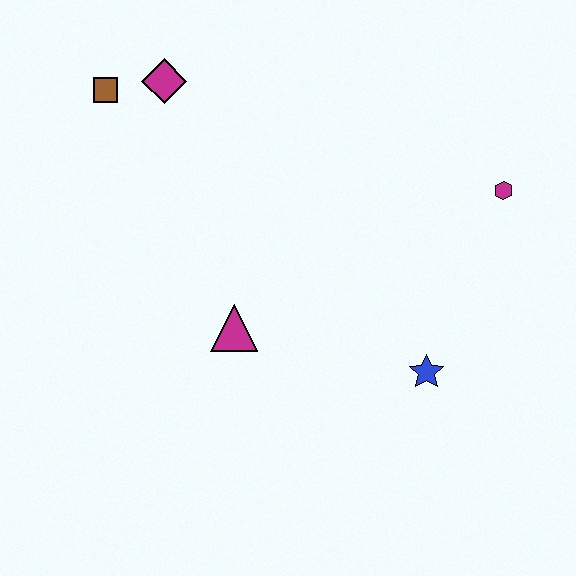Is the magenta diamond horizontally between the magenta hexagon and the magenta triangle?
No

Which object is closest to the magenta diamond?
The brown square is closest to the magenta diamond.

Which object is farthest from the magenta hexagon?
The brown square is farthest from the magenta hexagon.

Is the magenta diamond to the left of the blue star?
Yes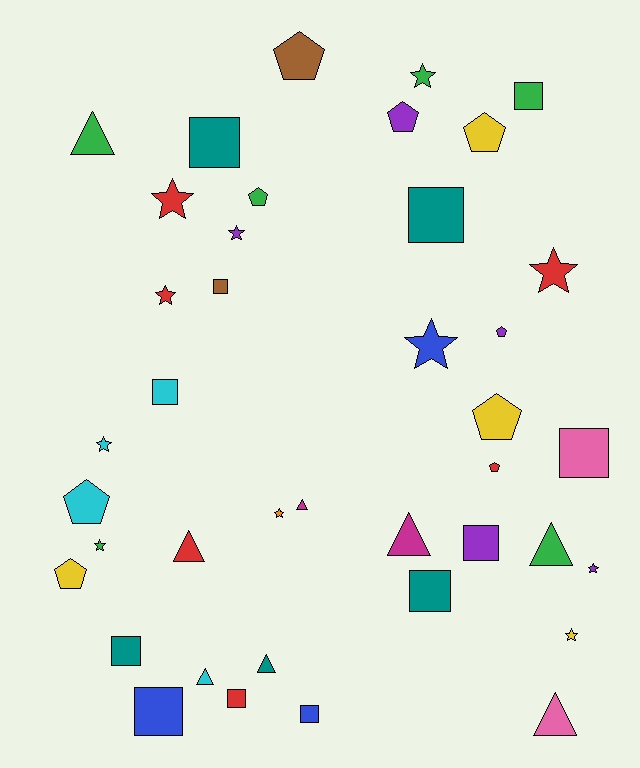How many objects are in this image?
There are 40 objects.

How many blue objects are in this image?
There are 3 blue objects.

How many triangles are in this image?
There are 8 triangles.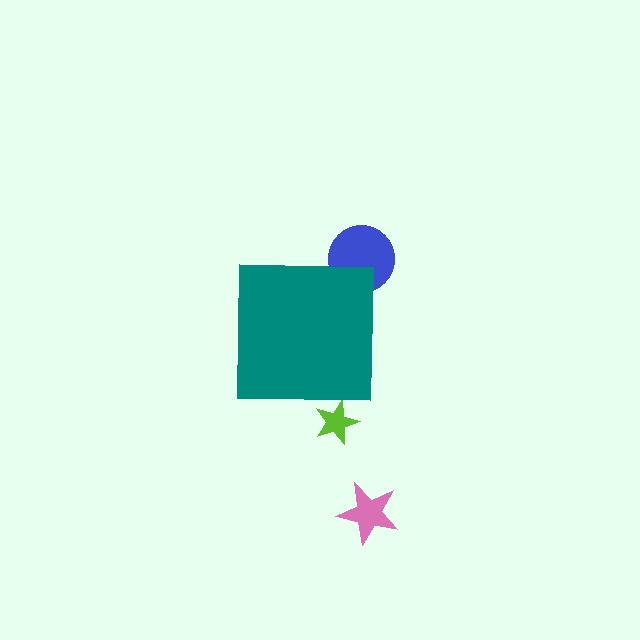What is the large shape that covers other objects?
A teal square.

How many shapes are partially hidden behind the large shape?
2 shapes are partially hidden.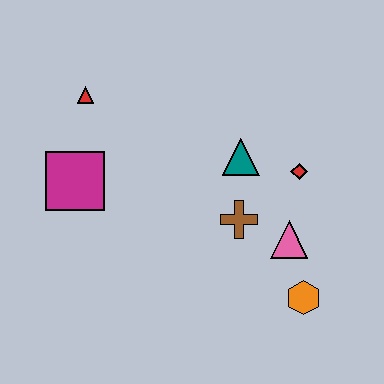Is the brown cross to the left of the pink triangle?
Yes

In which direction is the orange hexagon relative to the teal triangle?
The orange hexagon is below the teal triangle.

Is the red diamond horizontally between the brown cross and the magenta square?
No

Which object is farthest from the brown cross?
The red triangle is farthest from the brown cross.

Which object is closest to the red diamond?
The teal triangle is closest to the red diamond.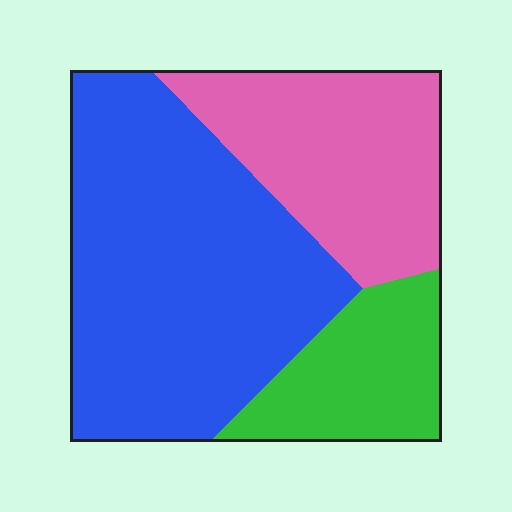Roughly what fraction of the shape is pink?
Pink takes up about one quarter (1/4) of the shape.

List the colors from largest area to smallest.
From largest to smallest: blue, pink, green.